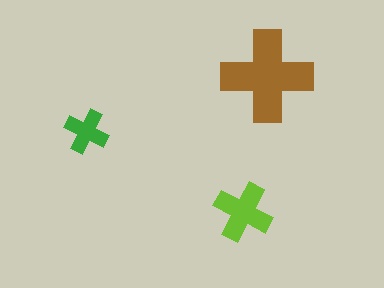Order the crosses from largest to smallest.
the brown one, the lime one, the green one.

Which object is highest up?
The brown cross is topmost.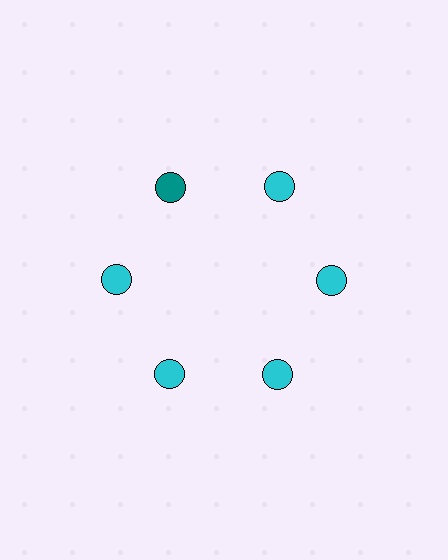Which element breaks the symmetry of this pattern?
The teal circle at roughly the 11 o'clock position breaks the symmetry. All other shapes are cyan circles.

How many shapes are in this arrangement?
There are 6 shapes arranged in a ring pattern.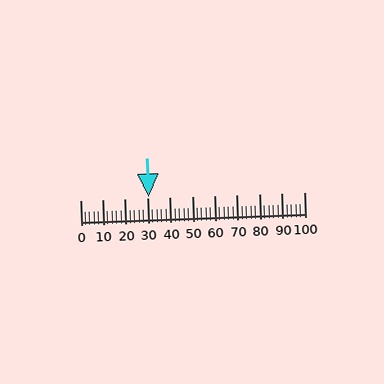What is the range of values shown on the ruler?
The ruler shows values from 0 to 100.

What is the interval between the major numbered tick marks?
The major tick marks are spaced 10 units apart.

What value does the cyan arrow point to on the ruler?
The cyan arrow points to approximately 30.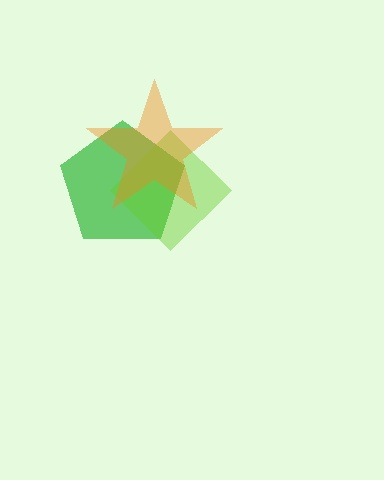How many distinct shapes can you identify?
There are 3 distinct shapes: a green pentagon, a lime diamond, an orange star.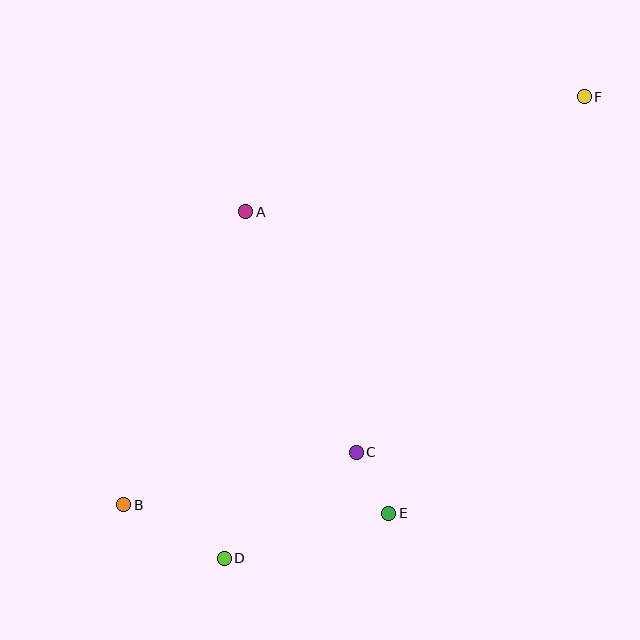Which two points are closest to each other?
Points C and E are closest to each other.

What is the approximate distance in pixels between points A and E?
The distance between A and E is approximately 334 pixels.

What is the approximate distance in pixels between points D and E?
The distance between D and E is approximately 171 pixels.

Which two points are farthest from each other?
Points B and F are farthest from each other.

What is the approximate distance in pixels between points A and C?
The distance between A and C is approximately 265 pixels.